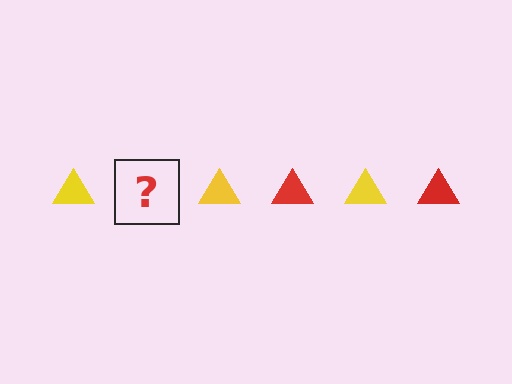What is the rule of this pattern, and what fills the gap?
The rule is that the pattern cycles through yellow, red triangles. The gap should be filled with a red triangle.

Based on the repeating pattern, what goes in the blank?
The blank should be a red triangle.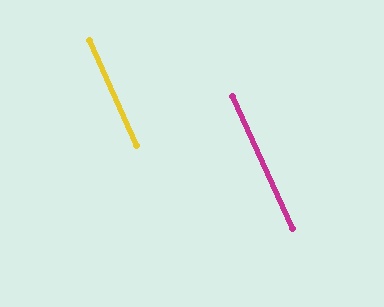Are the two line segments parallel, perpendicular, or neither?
Parallel — their directions differ by only 0.7°.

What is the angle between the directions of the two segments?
Approximately 1 degree.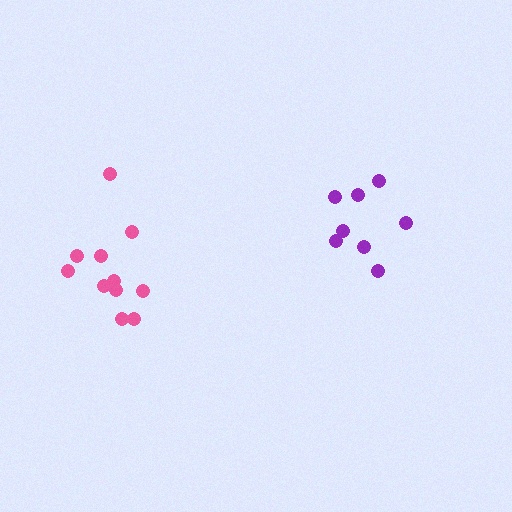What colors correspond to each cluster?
The clusters are colored: purple, pink.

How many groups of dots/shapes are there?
There are 2 groups.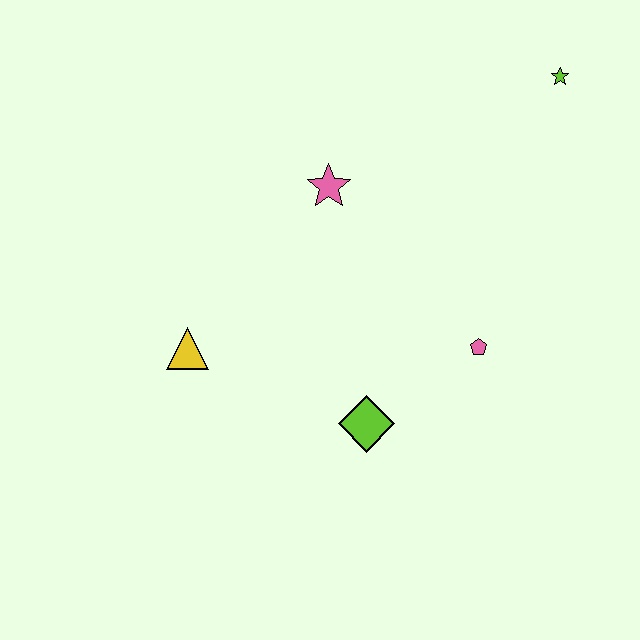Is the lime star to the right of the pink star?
Yes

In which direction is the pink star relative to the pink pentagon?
The pink star is above the pink pentagon.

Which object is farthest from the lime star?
The yellow triangle is farthest from the lime star.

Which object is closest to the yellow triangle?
The lime diamond is closest to the yellow triangle.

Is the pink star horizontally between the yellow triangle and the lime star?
Yes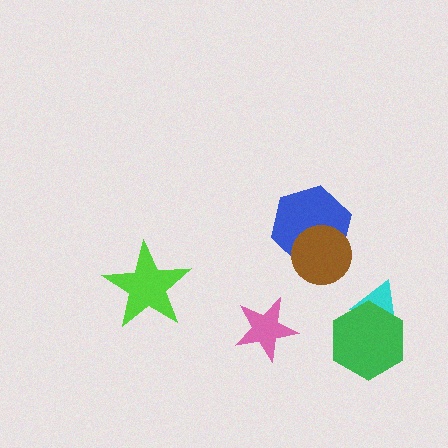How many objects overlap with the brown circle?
1 object overlaps with the brown circle.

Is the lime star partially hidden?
No, no other shape covers it.